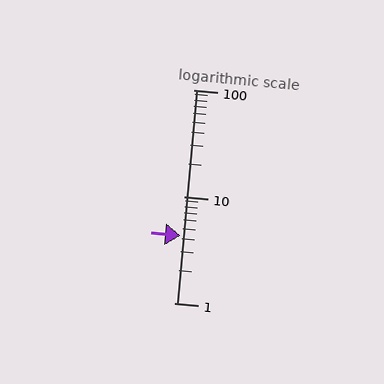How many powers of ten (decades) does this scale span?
The scale spans 2 decades, from 1 to 100.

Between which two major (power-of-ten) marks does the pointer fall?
The pointer is between 1 and 10.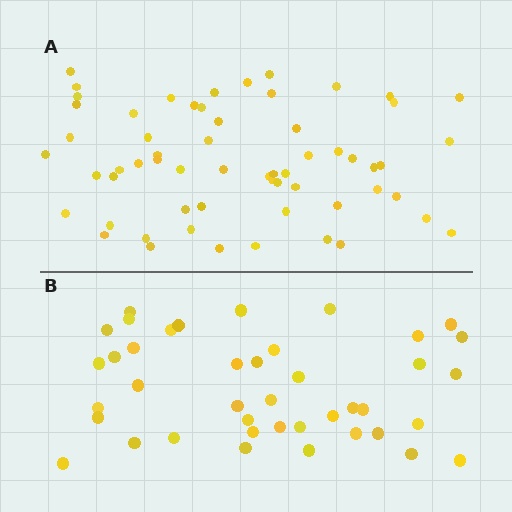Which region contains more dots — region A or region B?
Region A (the top region) has more dots.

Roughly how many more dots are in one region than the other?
Region A has approximately 20 more dots than region B.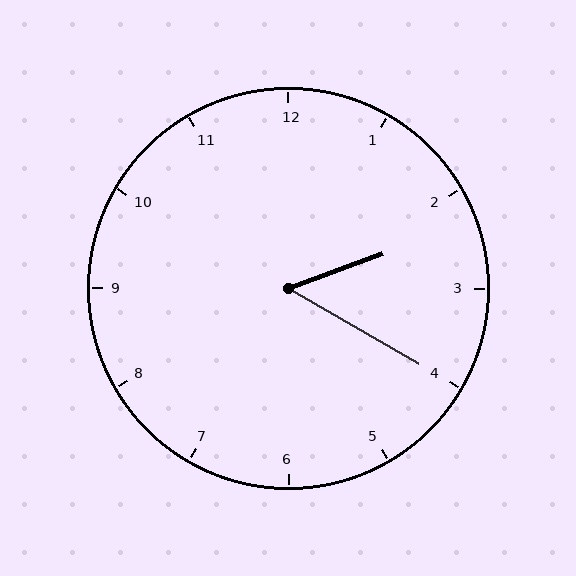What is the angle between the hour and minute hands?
Approximately 50 degrees.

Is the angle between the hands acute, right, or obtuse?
It is acute.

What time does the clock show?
2:20.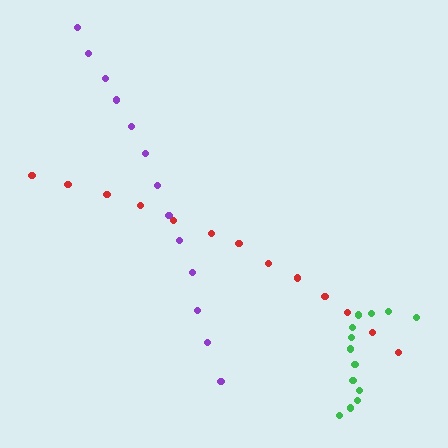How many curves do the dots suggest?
There are 3 distinct paths.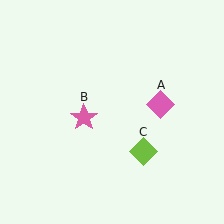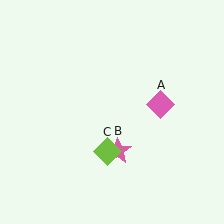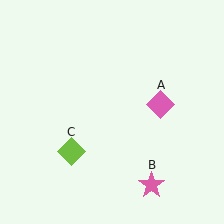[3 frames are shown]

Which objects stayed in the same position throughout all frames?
Pink diamond (object A) remained stationary.